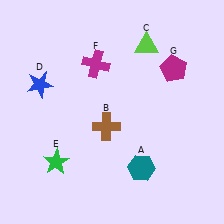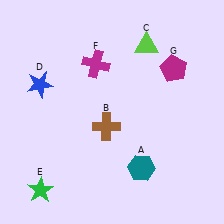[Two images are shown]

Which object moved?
The green star (E) moved down.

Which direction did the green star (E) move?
The green star (E) moved down.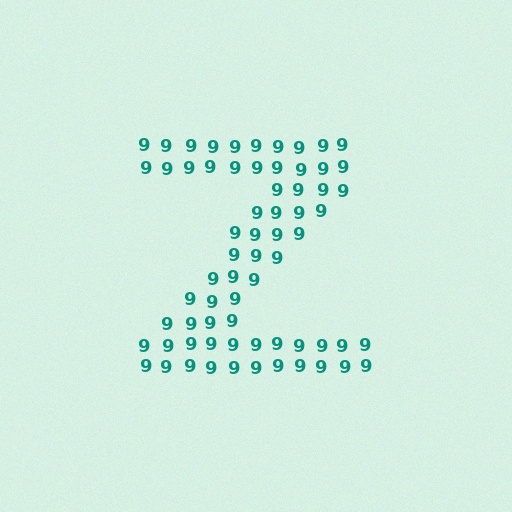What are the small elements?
The small elements are digit 9's.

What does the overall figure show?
The overall figure shows the letter Z.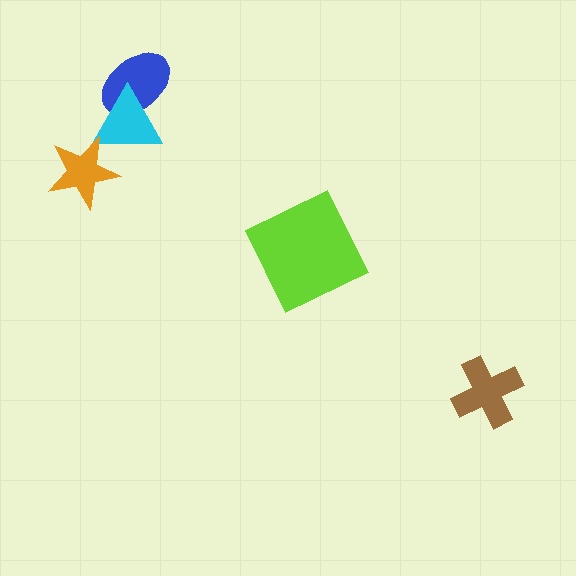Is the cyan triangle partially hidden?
Yes, it is partially covered by another shape.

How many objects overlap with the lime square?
0 objects overlap with the lime square.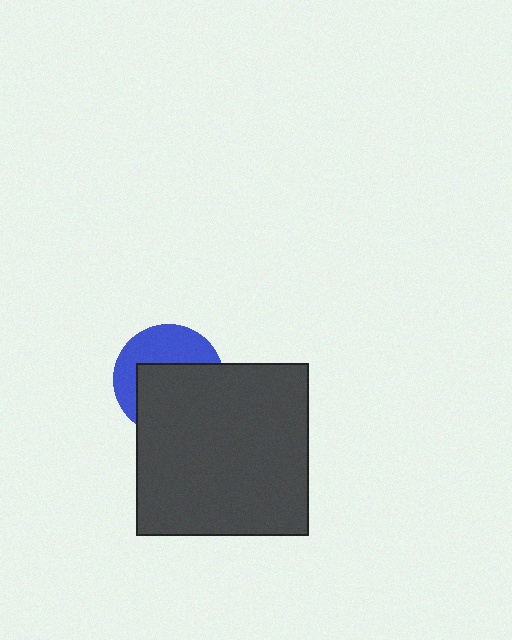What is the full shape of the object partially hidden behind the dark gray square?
The partially hidden object is a blue circle.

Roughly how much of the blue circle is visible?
A small part of it is visible (roughly 43%).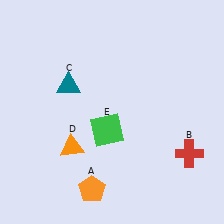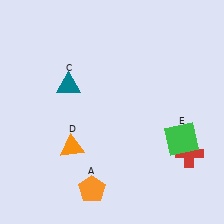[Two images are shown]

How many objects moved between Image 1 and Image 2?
1 object moved between the two images.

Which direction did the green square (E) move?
The green square (E) moved right.